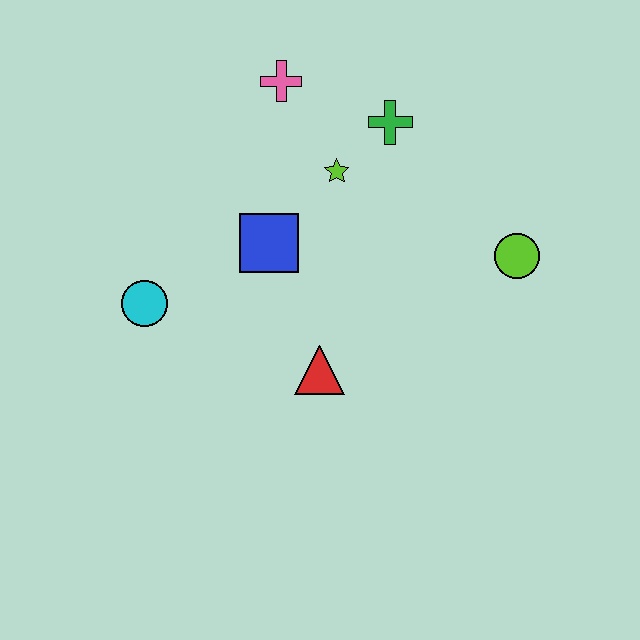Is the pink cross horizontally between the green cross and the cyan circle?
Yes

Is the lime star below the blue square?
No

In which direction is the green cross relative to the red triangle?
The green cross is above the red triangle.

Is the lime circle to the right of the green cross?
Yes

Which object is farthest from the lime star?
The cyan circle is farthest from the lime star.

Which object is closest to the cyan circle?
The blue square is closest to the cyan circle.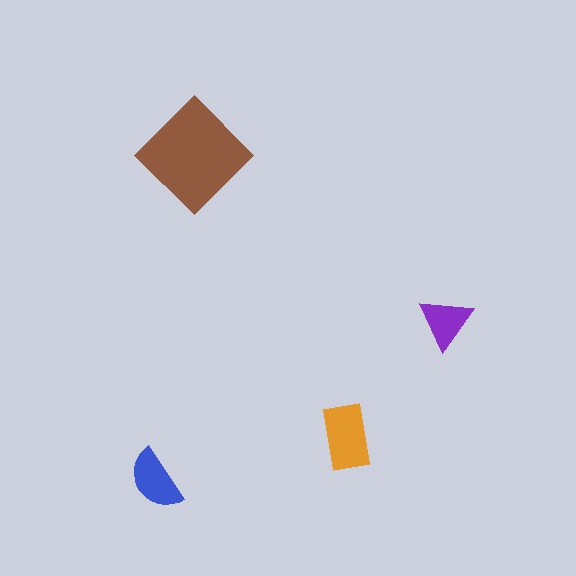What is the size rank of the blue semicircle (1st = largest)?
3rd.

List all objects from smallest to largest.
The purple triangle, the blue semicircle, the orange rectangle, the brown diamond.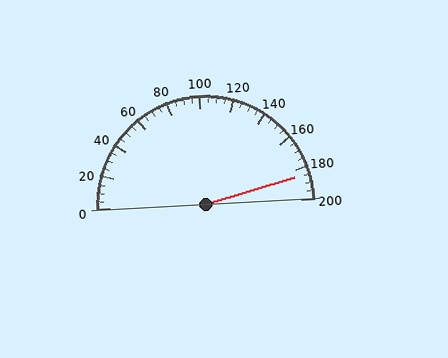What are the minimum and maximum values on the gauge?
The gauge ranges from 0 to 200.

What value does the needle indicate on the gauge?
The needle indicates approximately 185.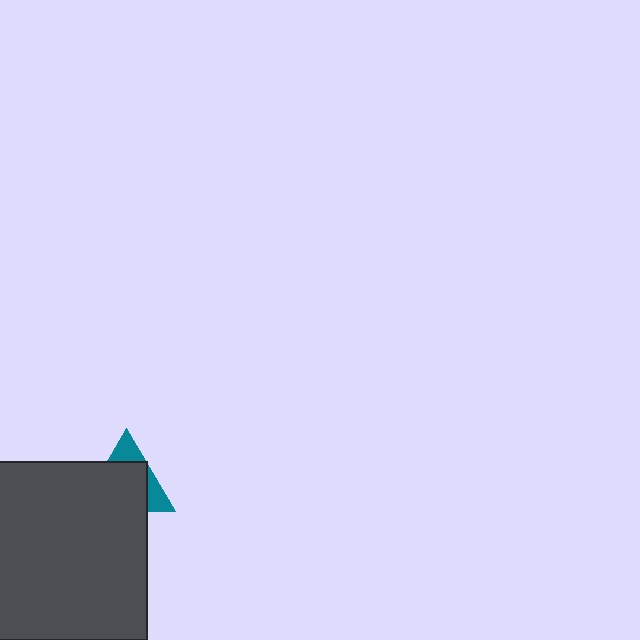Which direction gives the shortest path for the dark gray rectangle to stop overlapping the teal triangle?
Moving down gives the shortest separation.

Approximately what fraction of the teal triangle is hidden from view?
Roughly 67% of the teal triangle is hidden behind the dark gray rectangle.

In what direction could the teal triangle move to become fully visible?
The teal triangle could move up. That would shift it out from behind the dark gray rectangle entirely.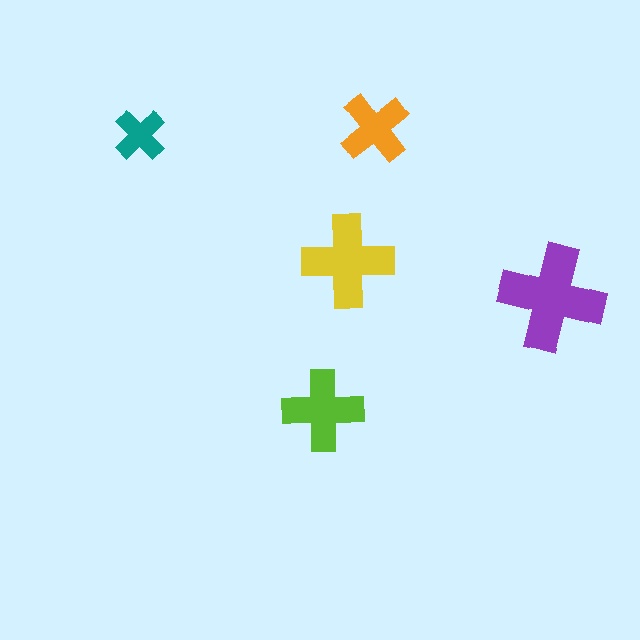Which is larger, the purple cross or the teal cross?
The purple one.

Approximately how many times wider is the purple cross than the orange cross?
About 1.5 times wider.